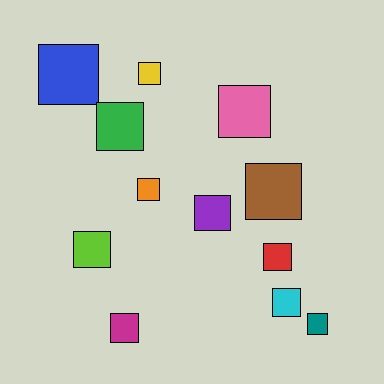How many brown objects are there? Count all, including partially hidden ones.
There is 1 brown object.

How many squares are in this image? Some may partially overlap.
There are 12 squares.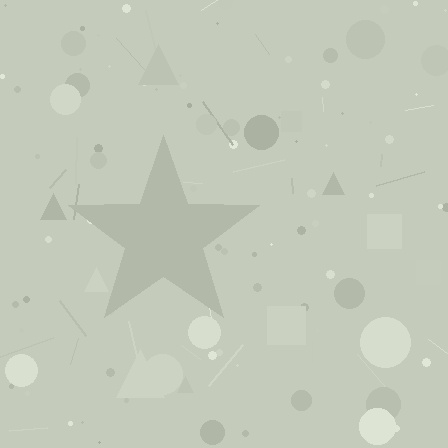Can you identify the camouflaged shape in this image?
The camouflaged shape is a star.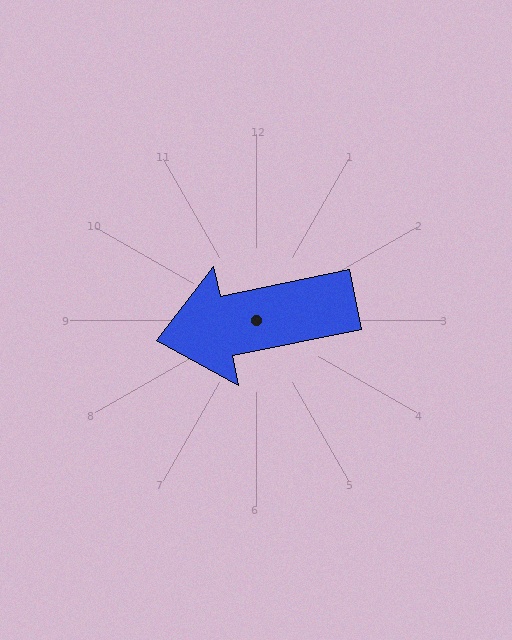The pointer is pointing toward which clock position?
Roughly 9 o'clock.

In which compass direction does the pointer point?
West.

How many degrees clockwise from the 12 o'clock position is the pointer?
Approximately 258 degrees.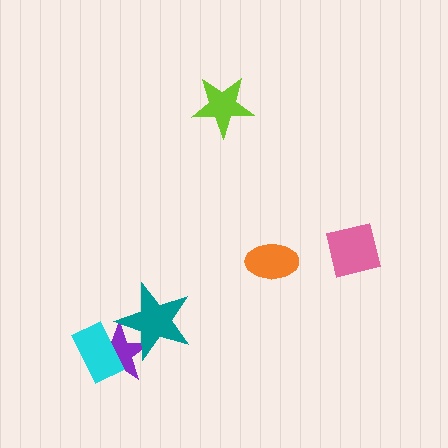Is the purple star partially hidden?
Yes, it is partially covered by another shape.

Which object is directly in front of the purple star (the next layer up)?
The cyan rectangle is directly in front of the purple star.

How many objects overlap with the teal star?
1 object overlaps with the teal star.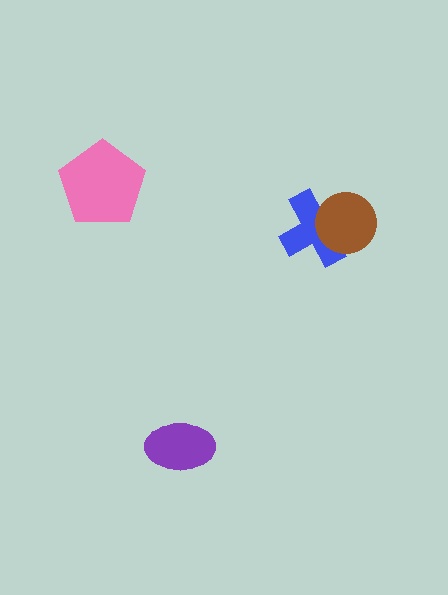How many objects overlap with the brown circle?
1 object overlaps with the brown circle.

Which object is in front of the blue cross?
The brown circle is in front of the blue cross.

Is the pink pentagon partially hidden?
No, no other shape covers it.